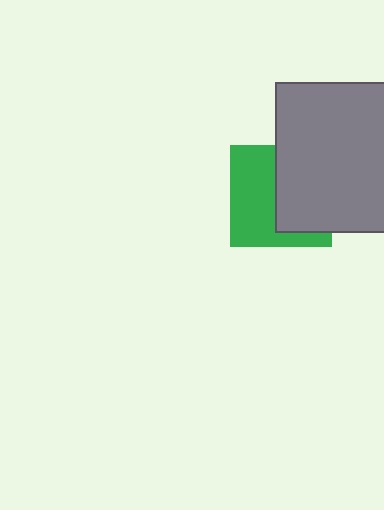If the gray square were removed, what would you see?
You would see the complete green square.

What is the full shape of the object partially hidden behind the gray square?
The partially hidden object is a green square.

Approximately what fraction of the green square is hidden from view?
Roughly 47% of the green square is hidden behind the gray square.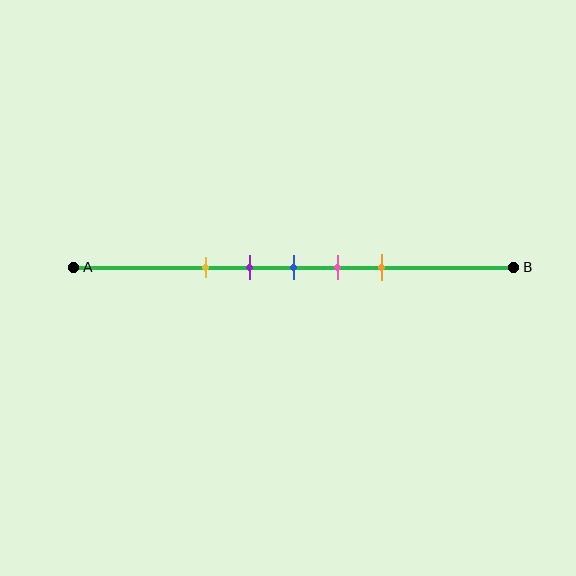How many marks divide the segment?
There are 5 marks dividing the segment.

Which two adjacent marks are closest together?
The purple and blue marks are the closest adjacent pair.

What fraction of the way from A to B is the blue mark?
The blue mark is approximately 50% (0.5) of the way from A to B.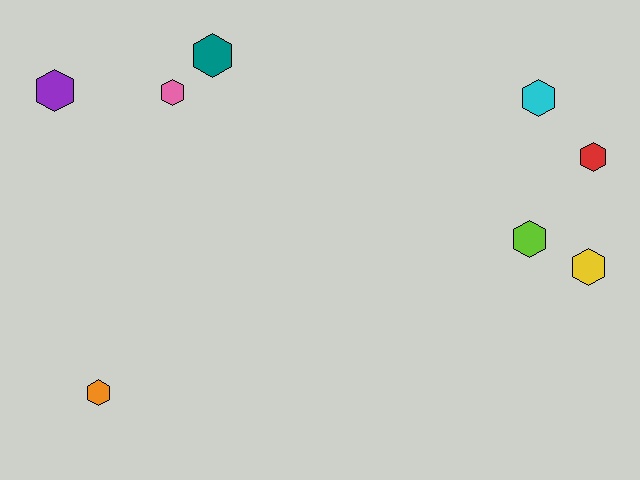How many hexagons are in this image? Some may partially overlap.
There are 8 hexagons.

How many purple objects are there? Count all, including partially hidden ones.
There is 1 purple object.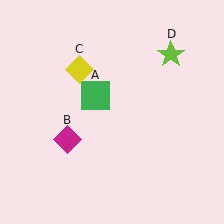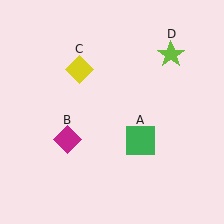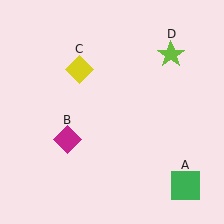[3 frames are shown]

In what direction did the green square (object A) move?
The green square (object A) moved down and to the right.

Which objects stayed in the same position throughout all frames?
Magenta diamond (object B) and yellow diamond (object C) and lime star (object D) remained stationary.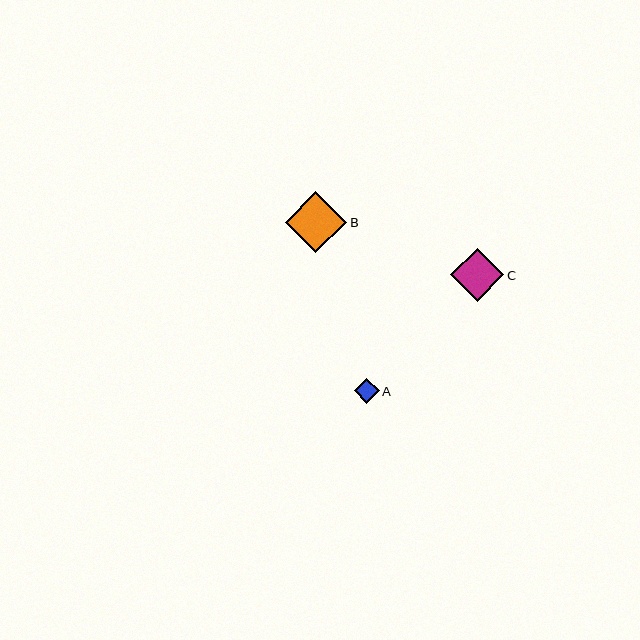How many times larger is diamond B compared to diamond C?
Diamond B is approximately 1.2 times the size of diamond C.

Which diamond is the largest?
Diamond B is the largest with a size of approximately 61 pixels.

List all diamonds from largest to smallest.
From largest to smallest: B, C, A.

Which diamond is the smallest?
Diamond A is the smallest with a size of approximately 25 pixels.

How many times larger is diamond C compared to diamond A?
Diamond C is approximately 2.1 times the size of diamond A.